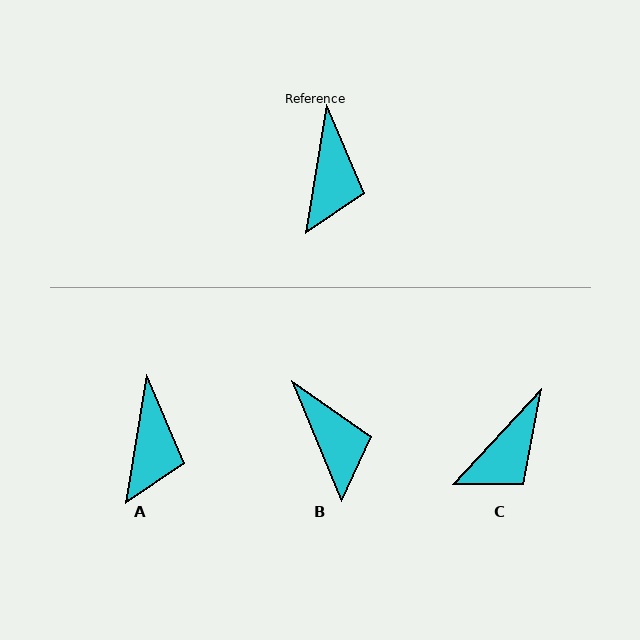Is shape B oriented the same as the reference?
No, it is off by about 32 degrees.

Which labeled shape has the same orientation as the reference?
A.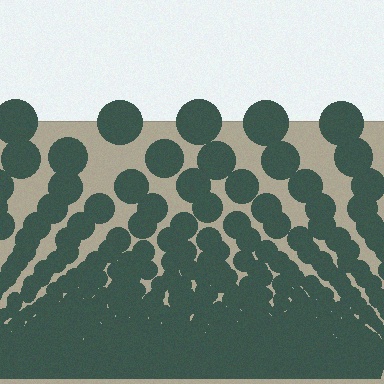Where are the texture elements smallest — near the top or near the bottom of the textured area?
Near the bottom.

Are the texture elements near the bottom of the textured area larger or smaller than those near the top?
Smaller. The gradient is inverted — elements near the bottom are smaller and denser.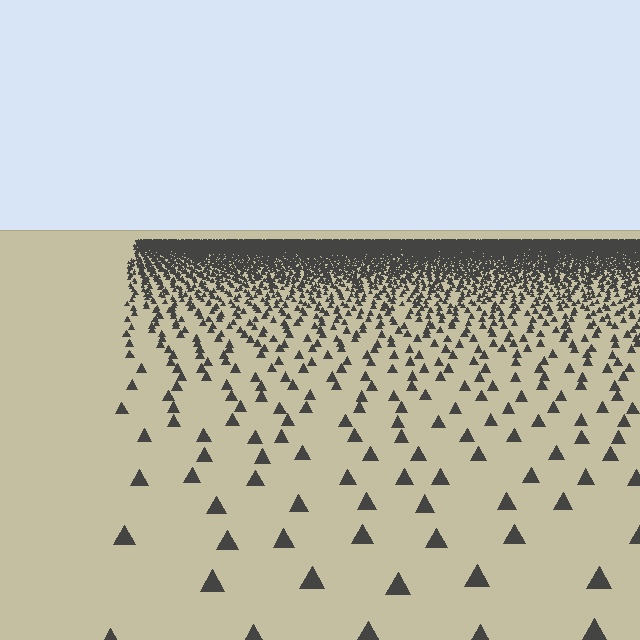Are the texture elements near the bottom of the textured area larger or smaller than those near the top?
Larger. Near the bottom, elements are closer to the viewer and appear at a bigger on-screen size.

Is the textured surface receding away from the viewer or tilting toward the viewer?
The surface is receding away from the viewer. Texture elements get smaller and denser toward the top.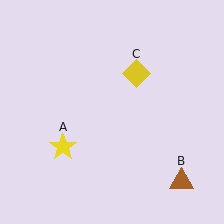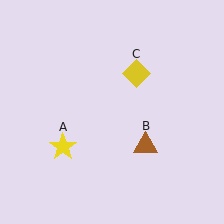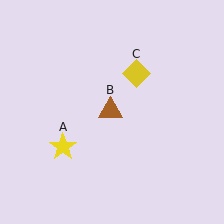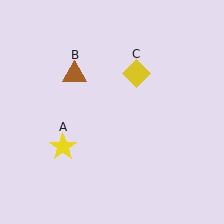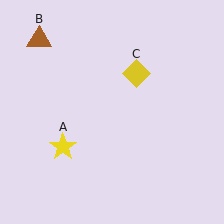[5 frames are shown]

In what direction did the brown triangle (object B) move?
The brown triangle (object B) moved up and to the left.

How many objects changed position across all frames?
1 object changed position: brown triangle (object B).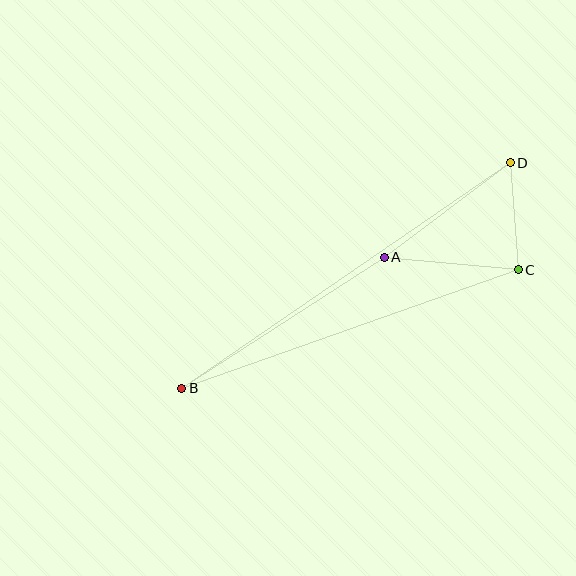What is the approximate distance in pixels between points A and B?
The distance between A and B is approximately 241 pixels.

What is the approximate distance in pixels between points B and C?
The distance between B and C is approximately 357 pixels.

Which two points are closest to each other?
Points C and D are closest to each other.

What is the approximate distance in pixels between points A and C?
The distance between A and C is approximately 134 pixels.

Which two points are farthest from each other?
Points B and D are farthest from each other.